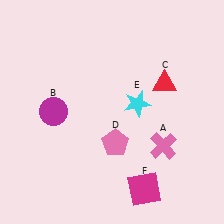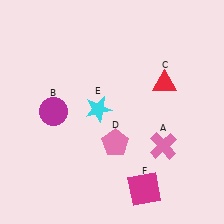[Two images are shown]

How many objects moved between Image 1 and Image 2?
1 object moved between the two images.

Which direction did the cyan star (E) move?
The cyan star (E) moved left.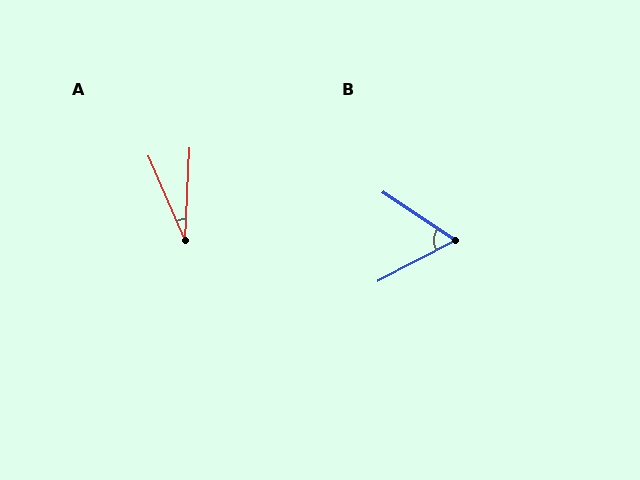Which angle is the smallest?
A, at approximately 26 degrees.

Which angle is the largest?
B, at approximately 62 degrees.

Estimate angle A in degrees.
Approximately 26 degrees.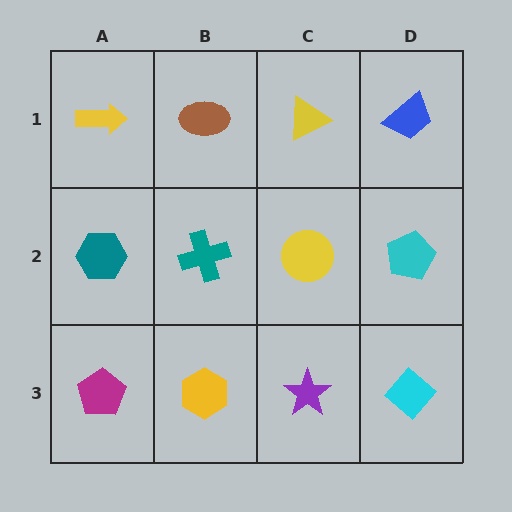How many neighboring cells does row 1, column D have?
2.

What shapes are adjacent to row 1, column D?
A cyan pentagon (row 2, column D), a yellow triangle (row 1, column C).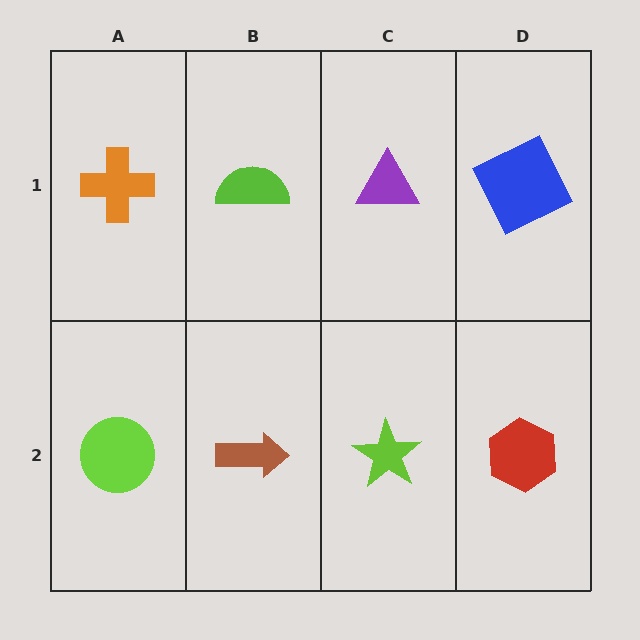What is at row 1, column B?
A lime semicircle.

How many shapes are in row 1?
4 shapes.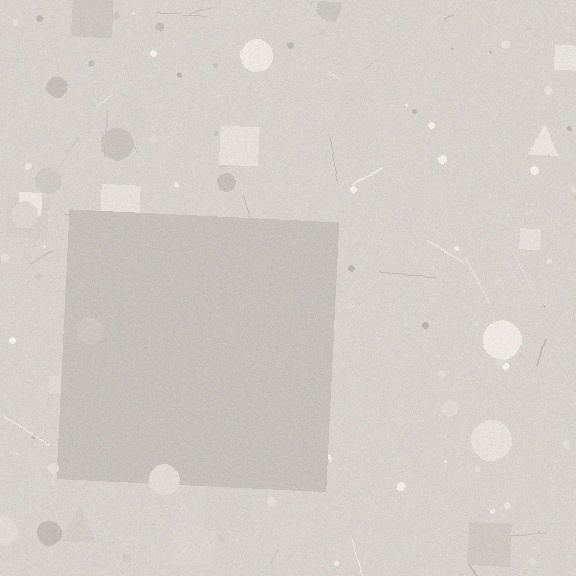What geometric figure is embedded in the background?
A square is embedded in the background.